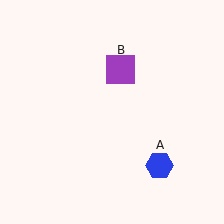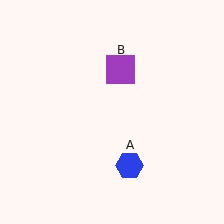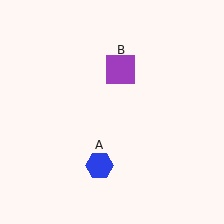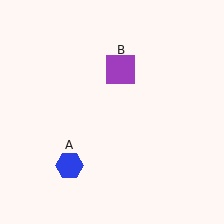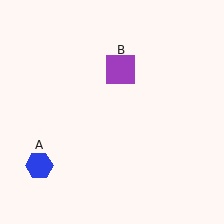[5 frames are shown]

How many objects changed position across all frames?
1 object changed position: blue hexagon (object A).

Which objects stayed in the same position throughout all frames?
Purple square (object B) remained stationary.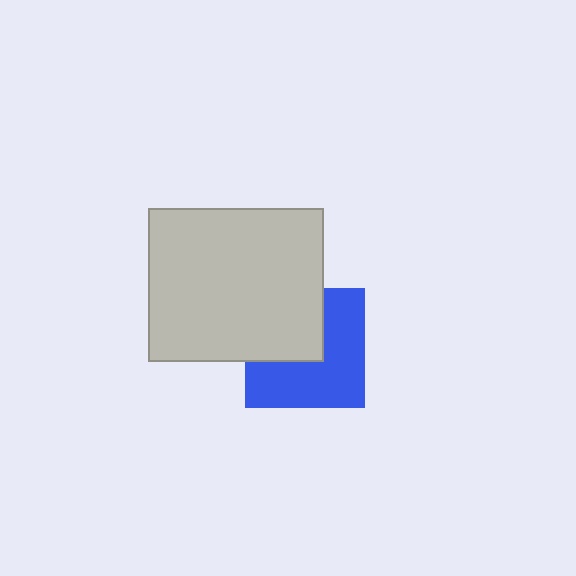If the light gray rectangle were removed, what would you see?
You would see the complete blue square.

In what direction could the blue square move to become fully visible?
The blue square could move toward the lower-right. That would shift it out from behind the light gray rectangle entirely.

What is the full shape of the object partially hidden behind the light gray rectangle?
The partially hidden object is a blue square.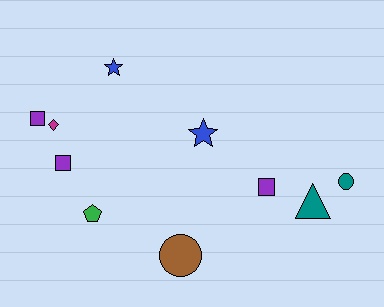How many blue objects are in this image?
There are 2 blue objects.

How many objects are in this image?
There are 10 objects.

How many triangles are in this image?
There is 1 triangle.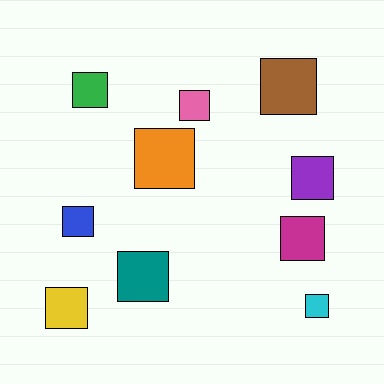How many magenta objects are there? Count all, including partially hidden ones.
There is 1 magenta object.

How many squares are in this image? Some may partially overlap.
There are 10 squares.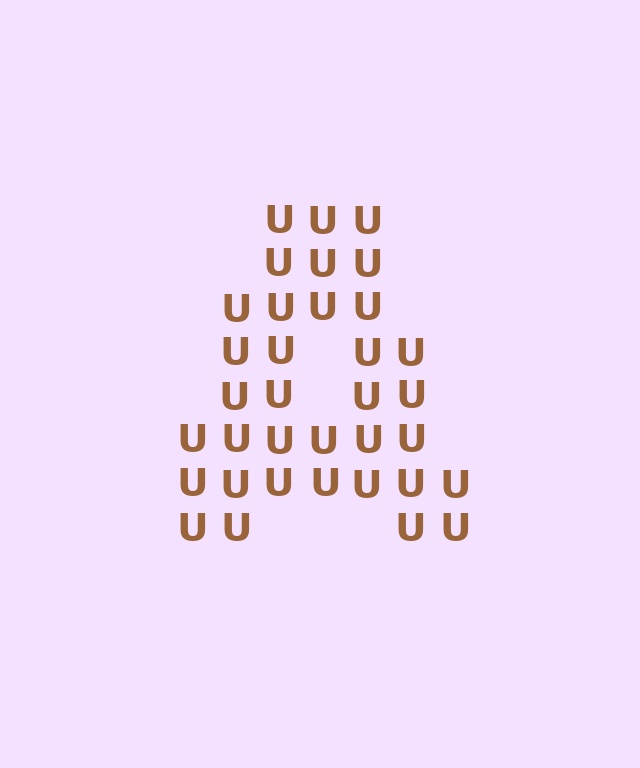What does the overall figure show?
The overall figure shows the letter A.